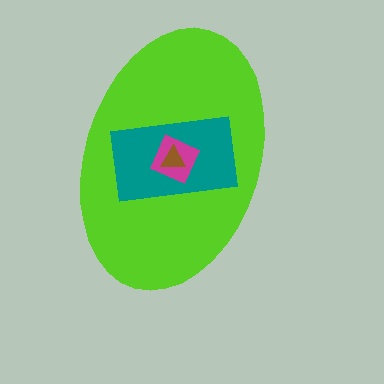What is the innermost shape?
The brown triangle.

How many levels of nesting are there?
4.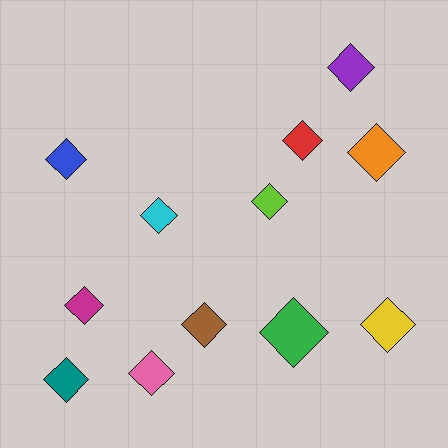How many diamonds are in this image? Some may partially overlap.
There are 12 diamonds.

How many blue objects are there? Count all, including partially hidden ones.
There is 1 blue object.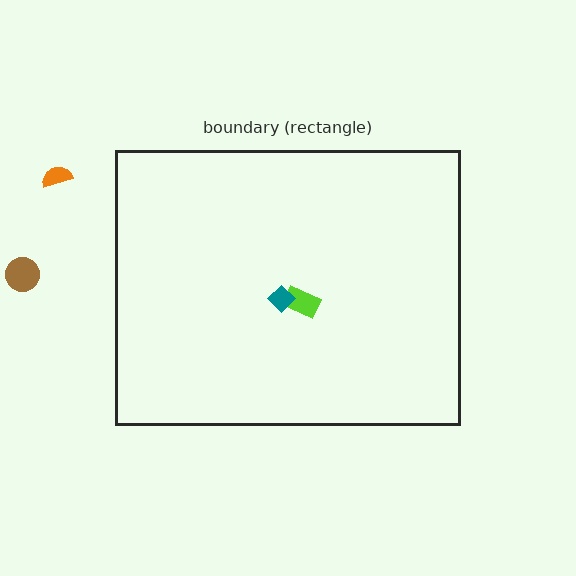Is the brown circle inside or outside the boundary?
Outside.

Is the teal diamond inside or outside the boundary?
Inside.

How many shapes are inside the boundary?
2 inside, 2 outside.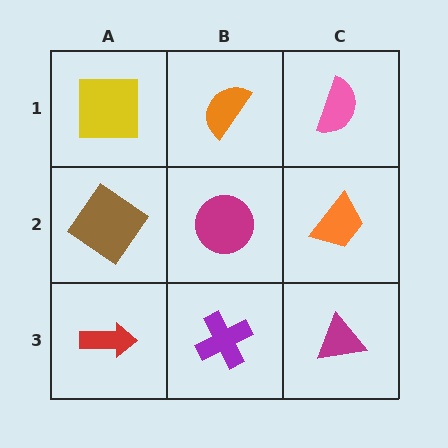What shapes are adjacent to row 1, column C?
An orange trapezoid (row 2, column C), an orange semicircle (row 1, column B).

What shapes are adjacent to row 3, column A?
A brown diamond (row 2, column A), a purple cross (row 3, column B).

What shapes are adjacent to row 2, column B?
An orange semicircle (row 1, column B), a purple cross (row 3, column B), a brown diamond (row 2, column A), an orange trapezoid (row 2, column C).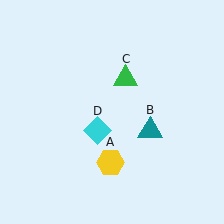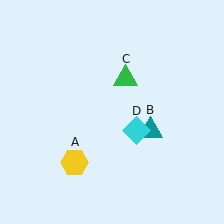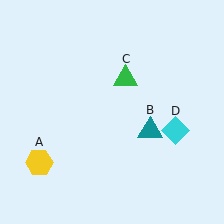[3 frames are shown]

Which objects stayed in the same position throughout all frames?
Teal triangle (object B) and green triangle (object C) remained stationary.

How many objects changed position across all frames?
2 objects changed position: yellow hexagon (object A), cyan diamond (object D).